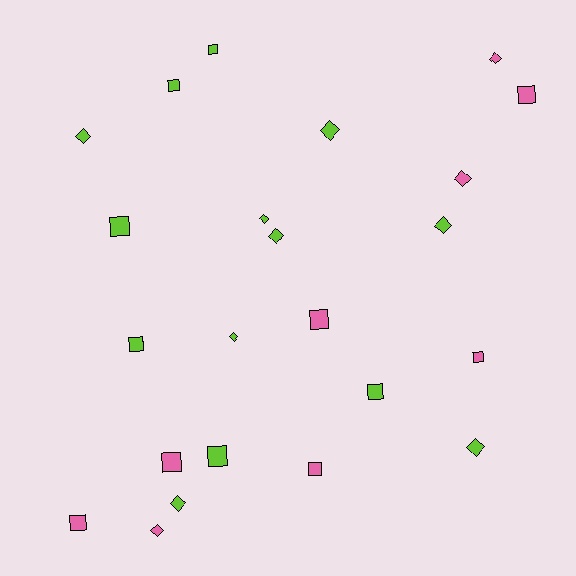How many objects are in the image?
There are 23 objects.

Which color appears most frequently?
Lime, with 14 objects.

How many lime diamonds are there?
There are 8 lime diamonds.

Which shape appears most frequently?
Square, with 12 objects.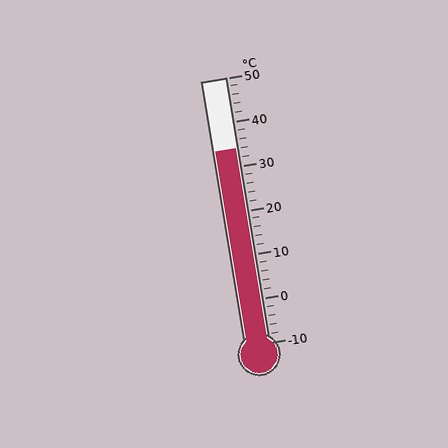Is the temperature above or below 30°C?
The temperature is above 30°C.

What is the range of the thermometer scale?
The thermometer scale ranges from -10°C to 50°C.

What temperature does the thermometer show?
The thermometer shows approximately 34°C.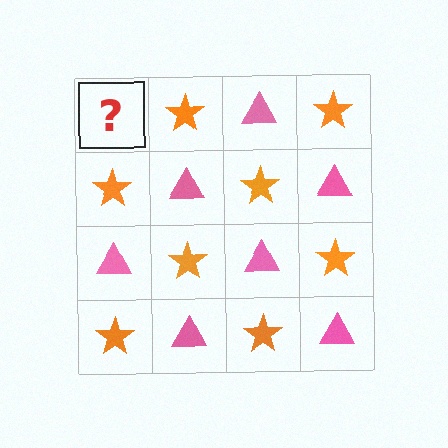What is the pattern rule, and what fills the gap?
The rule is that it alternates pink triangle and orange star in a checkerboard pattern. The gap should be filled with a pink triangle.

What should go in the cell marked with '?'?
The missing cell should contain a pink triangle.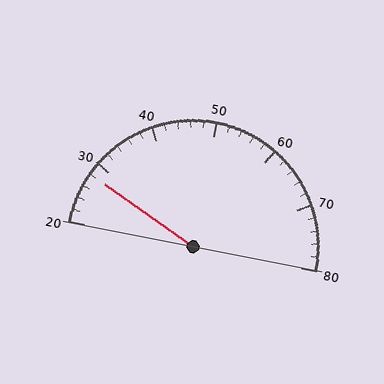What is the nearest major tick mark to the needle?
The nearest major tick mark is 30.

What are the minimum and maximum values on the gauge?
The gauge ranges from 20 to 80.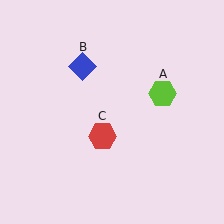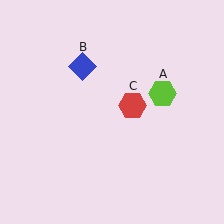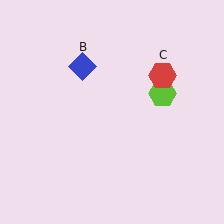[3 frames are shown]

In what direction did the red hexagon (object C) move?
The red hexagon (object C) moved up and to the right.